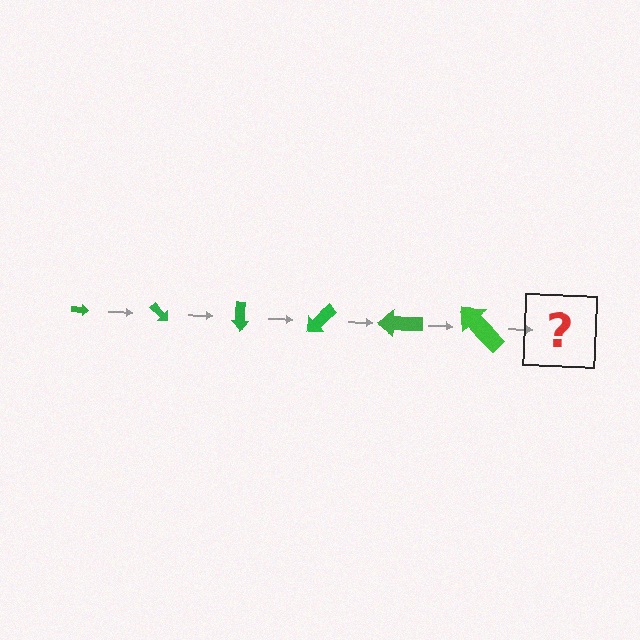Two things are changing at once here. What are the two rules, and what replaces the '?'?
The two rules are that the arrow grows larger each step and it rotates 45 degrees each step. The '?' should be an arrow, larger than the previous one and rotated 270 degrees from the start.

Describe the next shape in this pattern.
It should be an arrow, larger than the previous one and rotated 270 degrees from the start.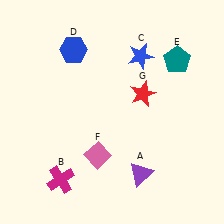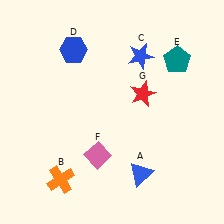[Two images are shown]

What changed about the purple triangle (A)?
In Image 1, A is purple. In Image 2, it changed to blue.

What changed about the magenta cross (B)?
In Image 1, B is magenta. In Image 2, it changed to orange.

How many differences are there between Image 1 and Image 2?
There are 2 differences between the two images.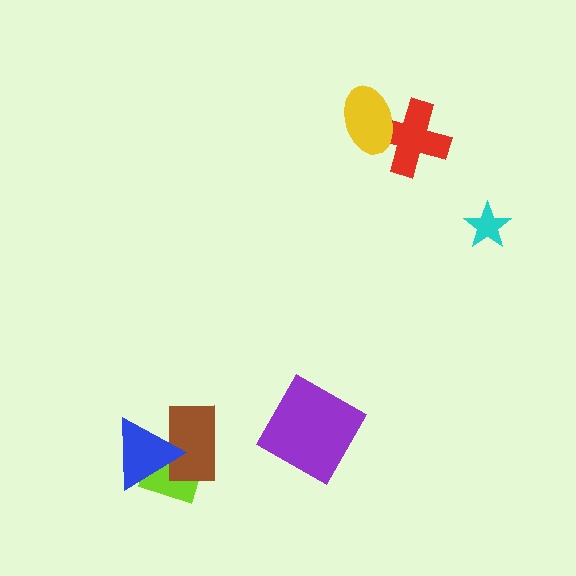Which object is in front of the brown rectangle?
The blue triangle is in front of the brown rectangle.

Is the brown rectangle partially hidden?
Yes, it is partially covered by another shape.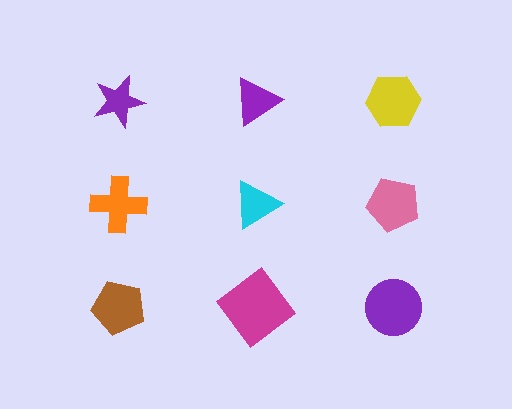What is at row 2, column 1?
An orange cross.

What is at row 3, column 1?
A brown pentagon.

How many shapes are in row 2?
3 shapes.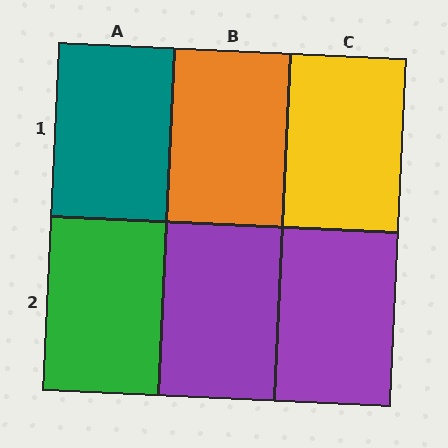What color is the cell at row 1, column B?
Orange.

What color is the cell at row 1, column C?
Yellow.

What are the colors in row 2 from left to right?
Green, purple, purple.